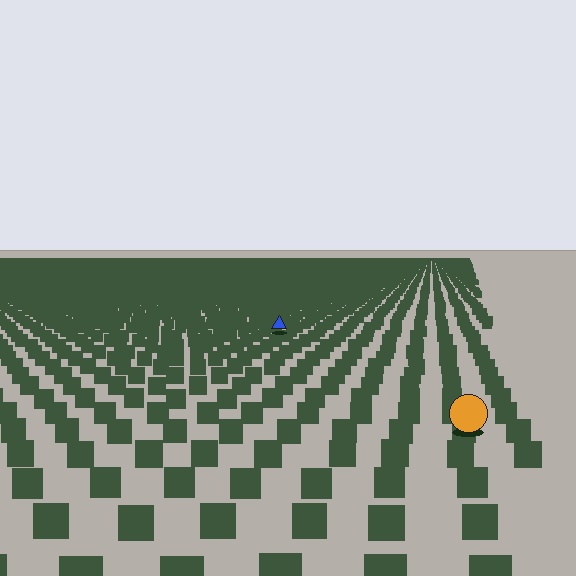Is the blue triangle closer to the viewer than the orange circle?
No. The orange circle is closer — you can tell from the texture gradient: the ground texture is coarser near it.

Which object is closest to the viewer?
The orange circle is closest. The texture marks near it are larger and more spread out.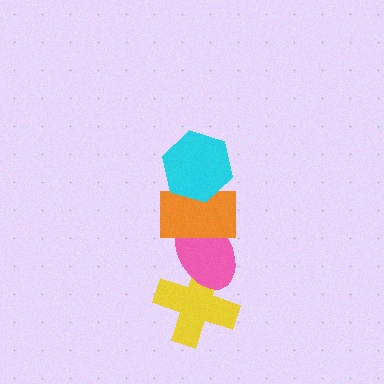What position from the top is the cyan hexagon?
The cyan hexagon is 1st from the top.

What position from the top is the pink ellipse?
The pink ellipse is 3rd from the top.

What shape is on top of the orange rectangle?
The cyan hexagon is on top of the orange rectangle.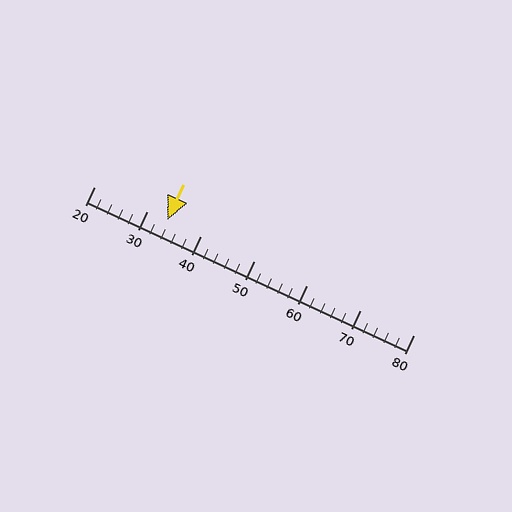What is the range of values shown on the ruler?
The ruler shows values from 20 to 80.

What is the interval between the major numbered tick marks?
The major tick marks are spaced 10 units apart.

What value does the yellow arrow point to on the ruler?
The yellow arrow points to approximately 34.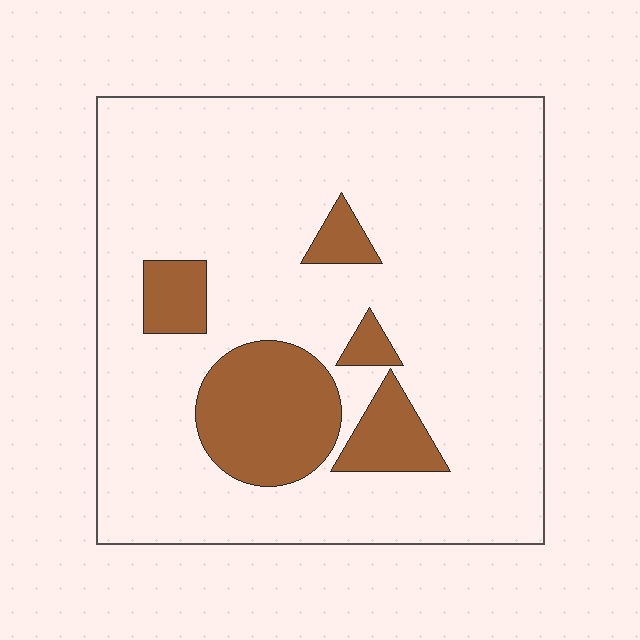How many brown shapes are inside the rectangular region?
5.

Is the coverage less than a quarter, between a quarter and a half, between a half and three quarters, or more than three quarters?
Less than a quarter.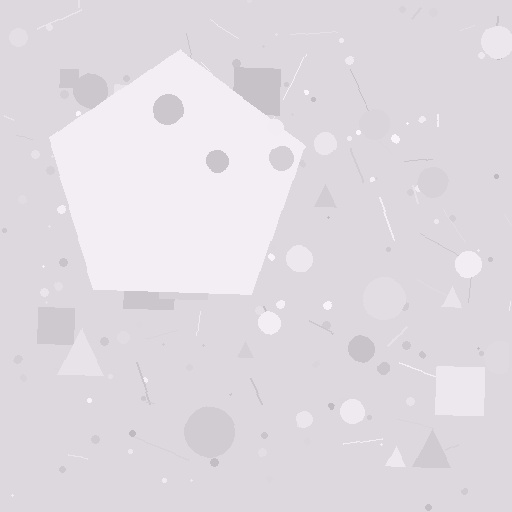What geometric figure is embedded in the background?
A pentagon is embedded in the background.